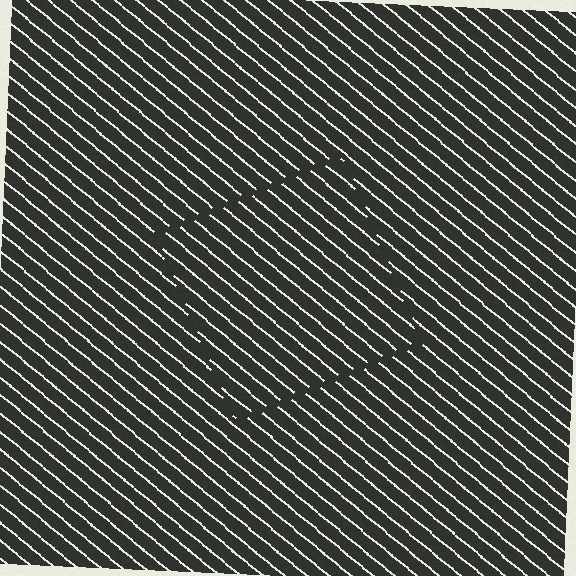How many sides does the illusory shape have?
4 sides — the line-ends trace a square.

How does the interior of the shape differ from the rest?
The interior of the shape contains the same grating, shifted by half a period — the contour is defined by the phase discontinuity where line-ends from the inner and outer gratings abut.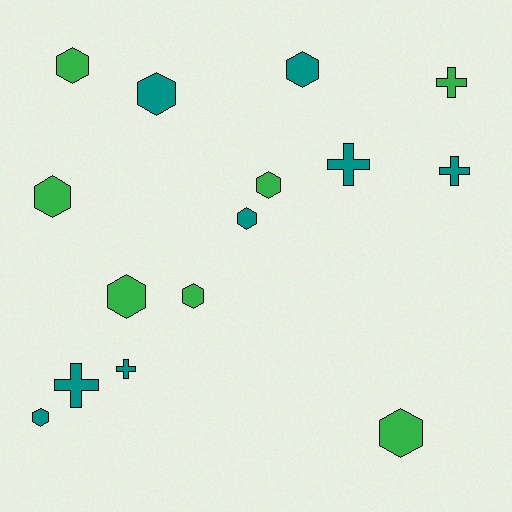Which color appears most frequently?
Teal, with 8 objects.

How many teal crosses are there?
There are 4 teal crosses.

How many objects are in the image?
There are 15 objects.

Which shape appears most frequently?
Hexagon, with 10 objects.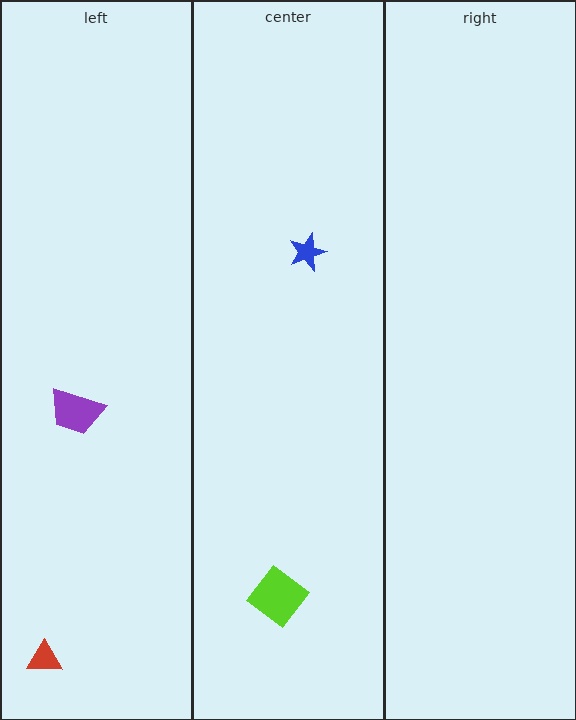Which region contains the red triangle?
The left region.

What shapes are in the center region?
The lime diamond, the blue star.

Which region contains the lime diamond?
The center region.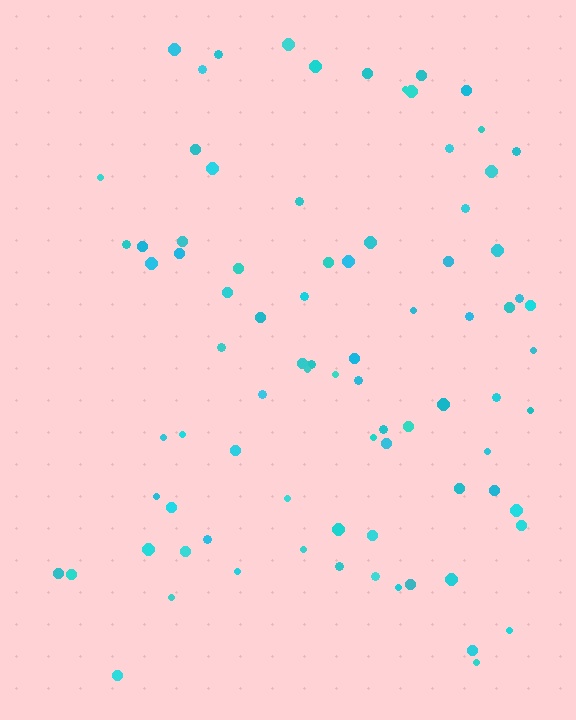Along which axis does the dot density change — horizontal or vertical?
Horizontal.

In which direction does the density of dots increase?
From left to right, with the right side densest.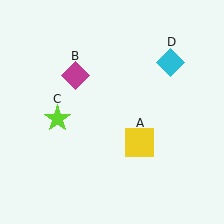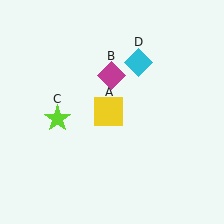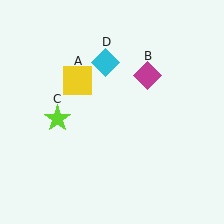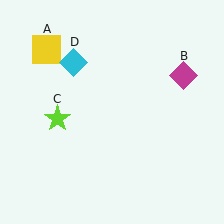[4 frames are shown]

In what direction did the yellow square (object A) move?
The yellow square (object A) moved up and to the left.